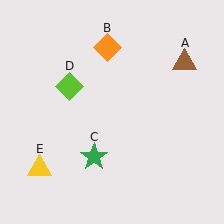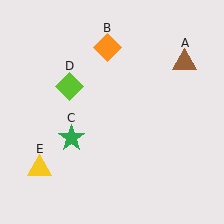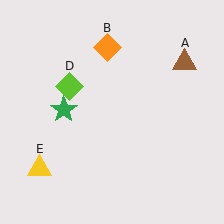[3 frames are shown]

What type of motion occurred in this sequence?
The green star (object C) rotated clockwise around the center of the scene.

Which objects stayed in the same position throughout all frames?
Brown triangle (object A) and orange diamond (object B) and lime diamond (object D) and yellow triangle (object E) remained stationary.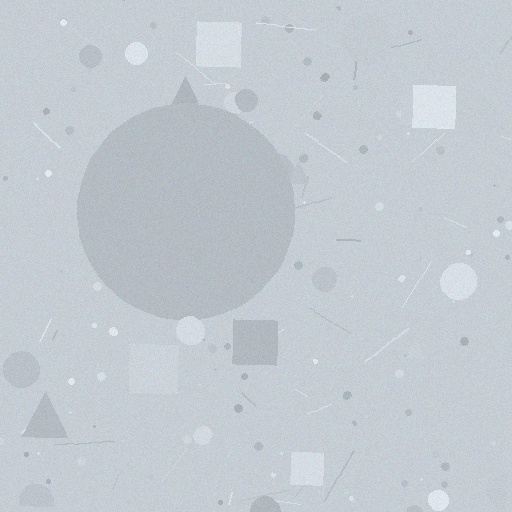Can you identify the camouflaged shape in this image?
The camouflaged shape is a circle.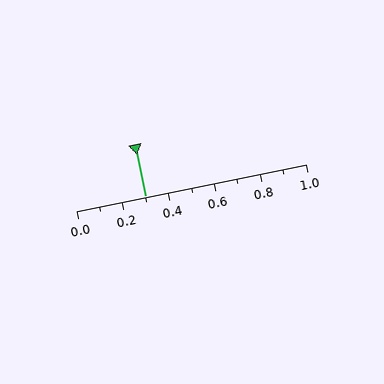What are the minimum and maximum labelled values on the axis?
The axis runs from 0.0 to 1.0.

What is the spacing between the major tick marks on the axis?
The major ticks are spaced 0.2 apart.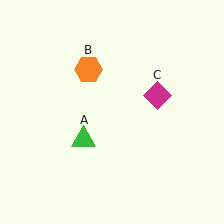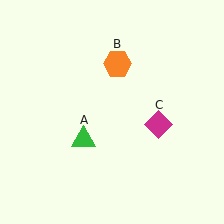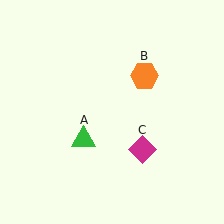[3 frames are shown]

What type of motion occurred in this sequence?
The orange hexagon (object B), magenta diamond (object C) rotated clockwise around the center of the scene.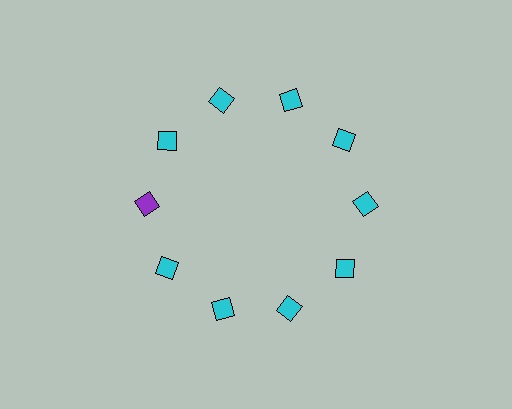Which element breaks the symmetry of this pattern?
The purple square at roughly the 9 o'clock position breaks the symmetry. All other shapes are cyan squares.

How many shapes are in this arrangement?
There are 10 shapes arranged in a ring pattern.